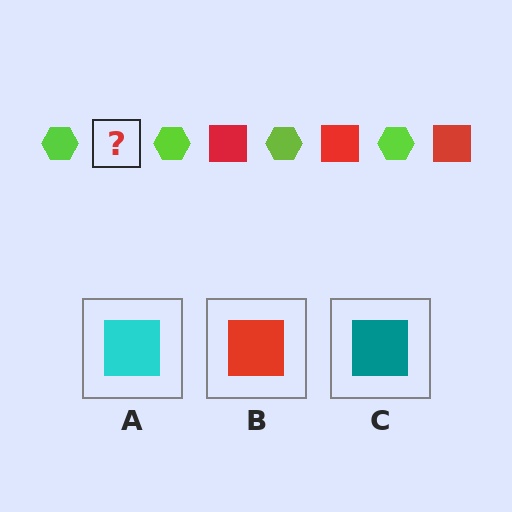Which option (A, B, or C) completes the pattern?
B.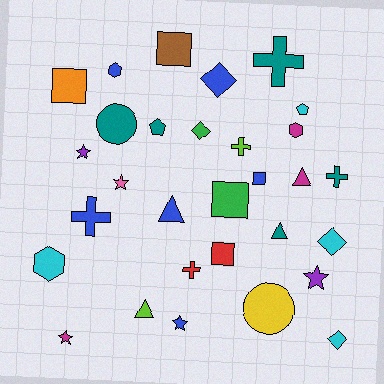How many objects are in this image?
There are 30 objects.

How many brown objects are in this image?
There is 1 brown object.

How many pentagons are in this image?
There are 2 pentagons.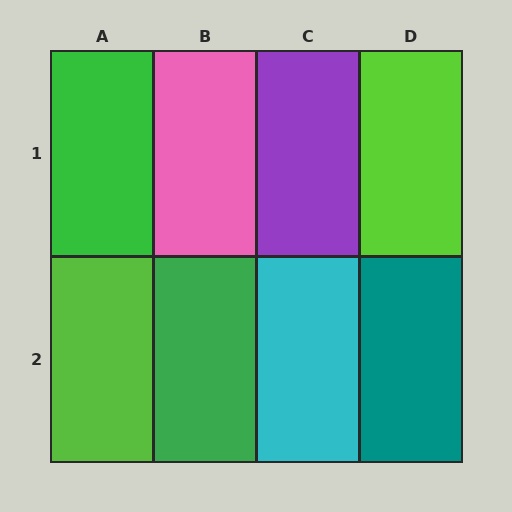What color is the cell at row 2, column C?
Cyan.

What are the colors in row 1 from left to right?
Green, pink, purple, lime.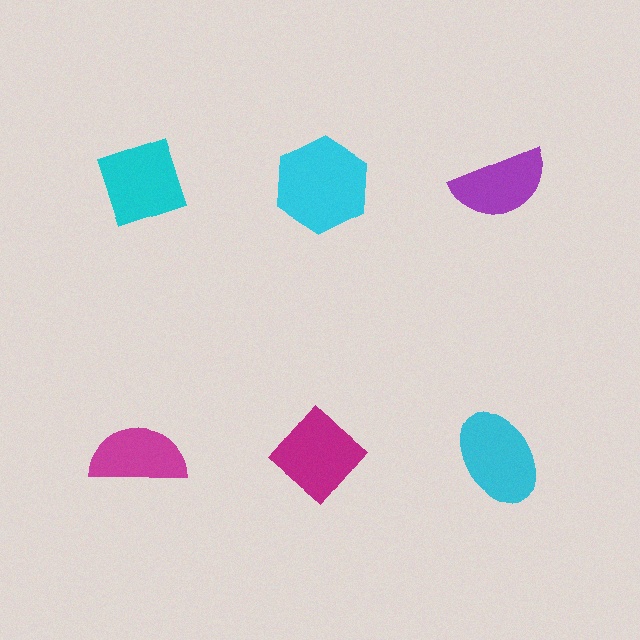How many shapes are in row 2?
3 shapes.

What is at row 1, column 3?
A purple semicircle.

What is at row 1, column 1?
A cyan diamond.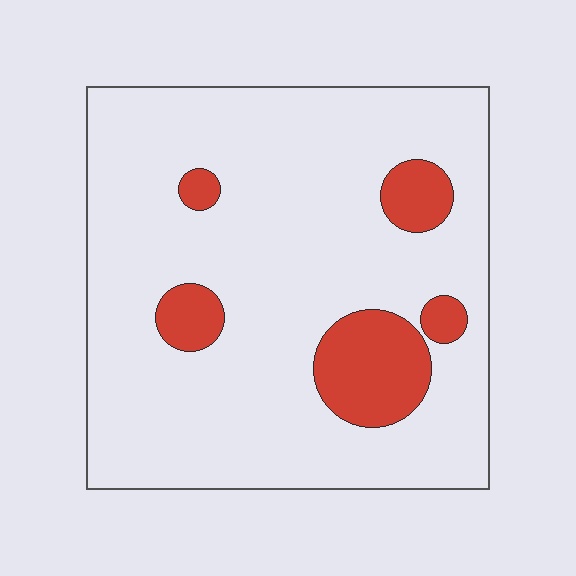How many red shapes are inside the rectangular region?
5.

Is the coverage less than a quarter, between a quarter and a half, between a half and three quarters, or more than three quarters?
Less than a quarter.